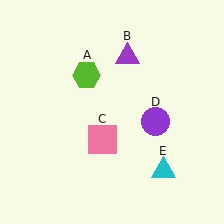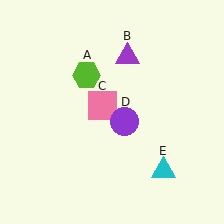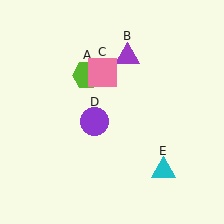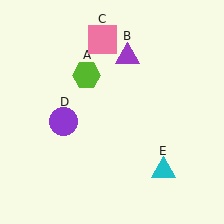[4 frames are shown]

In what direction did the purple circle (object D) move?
The purple circle (object D) moved left.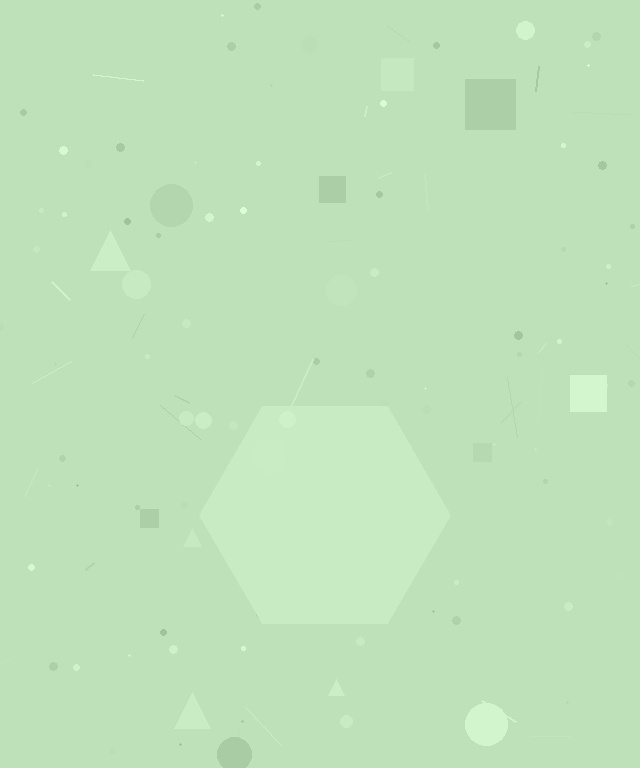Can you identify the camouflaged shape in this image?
The camouflaged shape is a hexagon.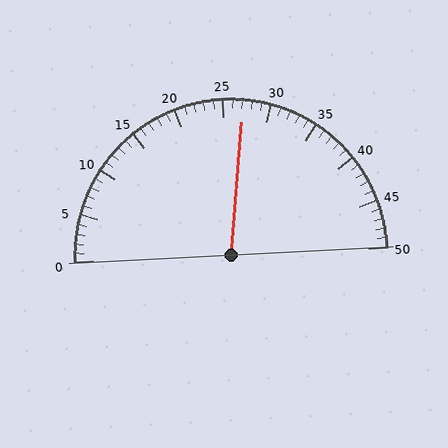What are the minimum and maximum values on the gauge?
The gauge ranges from 0 to 50.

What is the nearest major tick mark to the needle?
The nearest major tick mark is 25.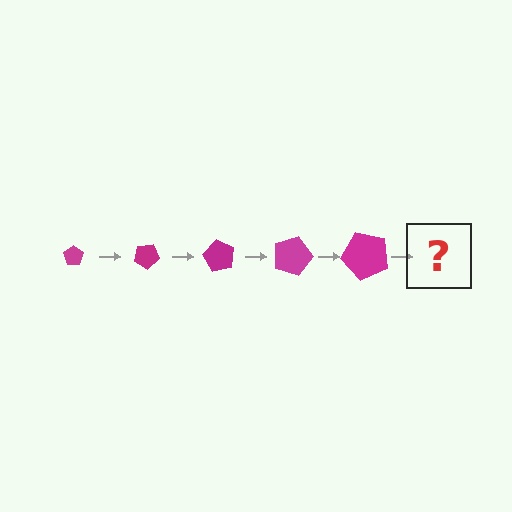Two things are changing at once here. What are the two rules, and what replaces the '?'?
The two rules are that the pentagon grows larger each step and it rotates 30 degrees each step. The '?' should be a pentagon, larger than the previous one and rotated 150 degrees from the start.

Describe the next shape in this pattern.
It should be a pentagon, larger than the previous one and rotated 150 degrees from the start.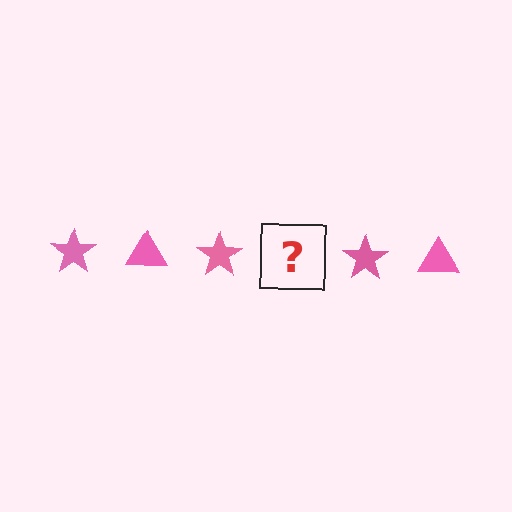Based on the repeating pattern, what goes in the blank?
The blank should be a pink triangle.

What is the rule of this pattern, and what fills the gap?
The rule is that the pattern cycles through star, triangle shapes in pink. The gap should be filled with a pink triangle.